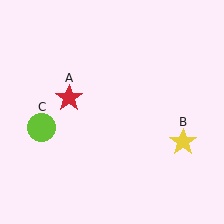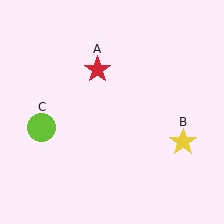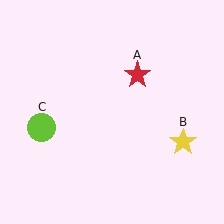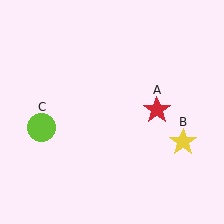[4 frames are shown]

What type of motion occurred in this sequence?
The red star (object A) rotated clockwise around the center of the scene.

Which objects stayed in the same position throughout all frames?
Yellow star (object B) and lime circle (object C) remained stationary.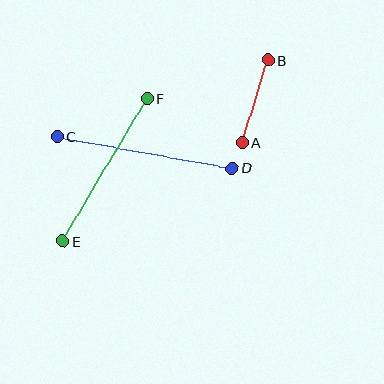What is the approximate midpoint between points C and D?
The midpoint is at approximately (145, 152) pixels.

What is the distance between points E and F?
The distance is approximately 166 pixels.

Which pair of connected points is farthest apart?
Points C and D are farthest apart.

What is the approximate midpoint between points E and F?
The midpoint is at approximately (105, 170) pixels.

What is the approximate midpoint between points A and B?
The midpoint is at approximately (255, 102) pixels.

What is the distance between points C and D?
The distance is approximately 178 pixels.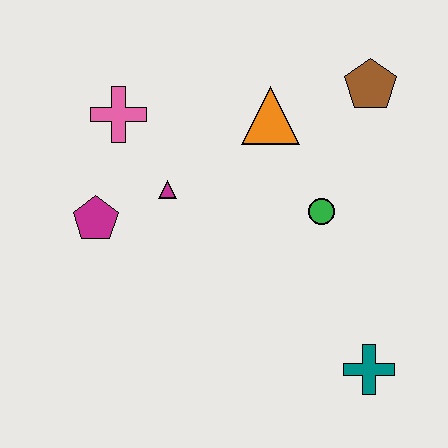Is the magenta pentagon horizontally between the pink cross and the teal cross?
No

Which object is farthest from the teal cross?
The pink cross is farthest from the teal cross.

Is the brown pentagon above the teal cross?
Yes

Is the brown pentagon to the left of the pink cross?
No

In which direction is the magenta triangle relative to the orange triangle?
The magenta triangle is to the left of the orange triangle.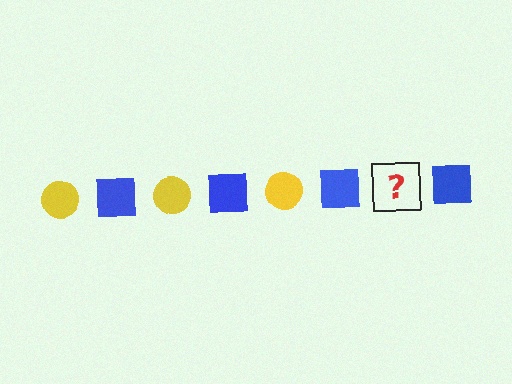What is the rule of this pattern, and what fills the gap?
The rule is that the pattern alternates between yellow circle and blue square. The gap should be filled with a yellow circle.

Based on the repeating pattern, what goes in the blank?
The blank should be a yellow circle.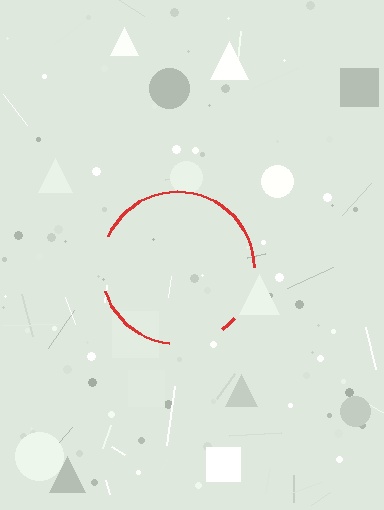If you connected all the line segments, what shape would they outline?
They would outline a circle.